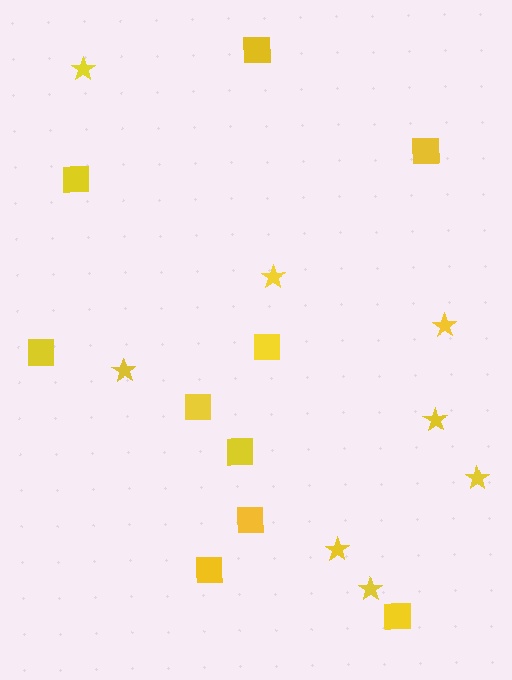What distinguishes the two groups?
There are 2 groups: one group of squares (10) and one group of stars (8).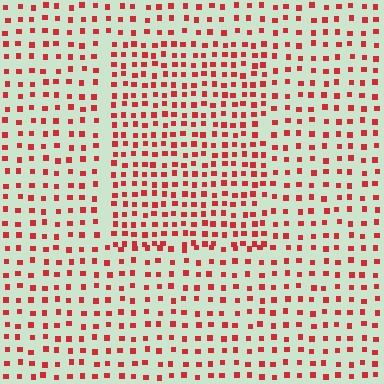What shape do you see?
I see a rectangle.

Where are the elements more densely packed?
The elements are more densely packed inside the rectangle boundary.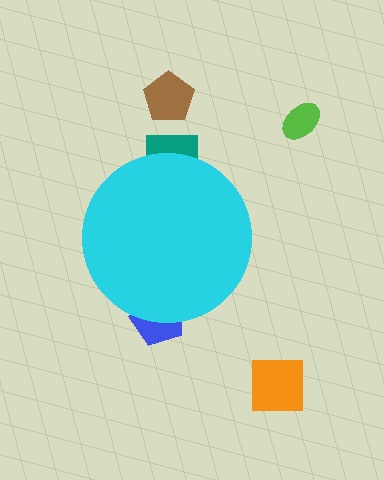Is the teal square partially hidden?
Yes, the teal square is partially hidden behind the cyan circle.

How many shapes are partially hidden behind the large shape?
2 shapes are partially hidden.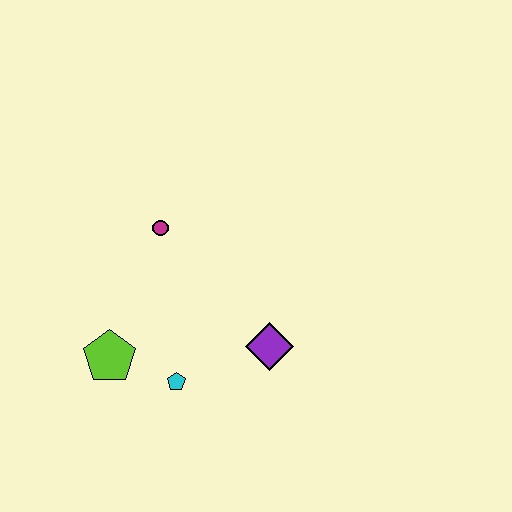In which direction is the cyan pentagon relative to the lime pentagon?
The cyan pentagon is to the right of the lime pentagon.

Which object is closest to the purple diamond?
The cyan pentagon is closest to the purple diamond.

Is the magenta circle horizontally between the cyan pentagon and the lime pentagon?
Yes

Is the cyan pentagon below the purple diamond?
Yes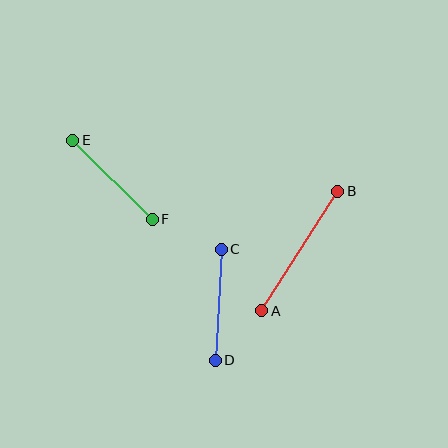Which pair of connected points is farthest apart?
Points A and B are farthest apart.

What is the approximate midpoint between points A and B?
The midpoint is at approximately (300, 251) pixels.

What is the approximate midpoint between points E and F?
The midpoint is at approximately (113, 180) pixels.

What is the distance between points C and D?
The distance is approximately 111 pixels.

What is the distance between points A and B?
The distance is approximately 142 pixels.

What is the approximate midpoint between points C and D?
The midpoint is at approximately (218, 305) pixels.